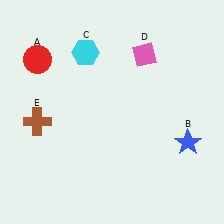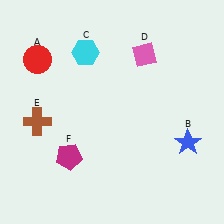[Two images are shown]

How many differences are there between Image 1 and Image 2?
There is 1 difference between the two images.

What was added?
A magenta pentagon (F) was added in Image 2.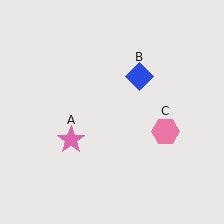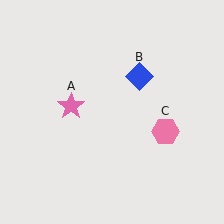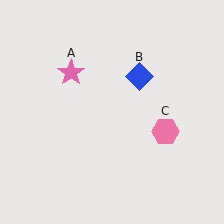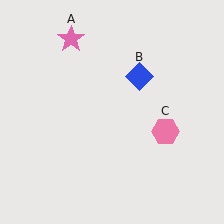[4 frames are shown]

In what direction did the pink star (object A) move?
The pink star (object A) moved up.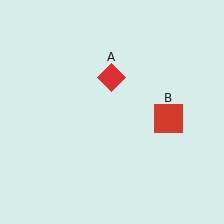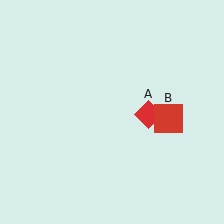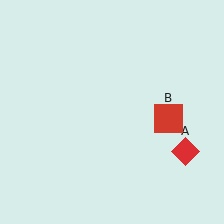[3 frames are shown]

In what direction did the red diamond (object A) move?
The red diamond (object A) moved down and to the right.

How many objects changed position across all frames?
1 object changed position: red diamond (object A).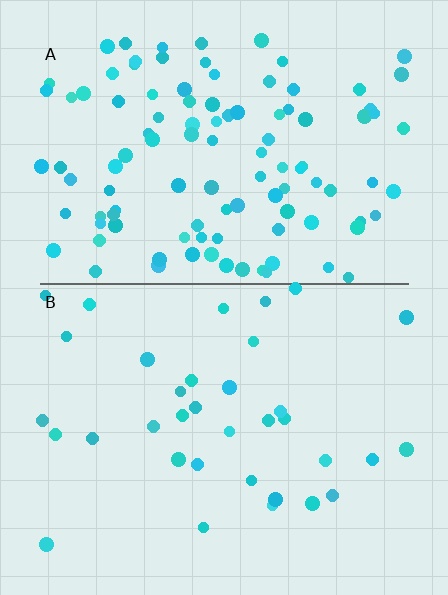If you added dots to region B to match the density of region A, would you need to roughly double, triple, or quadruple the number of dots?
Approximately triple.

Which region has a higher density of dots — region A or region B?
A (the top).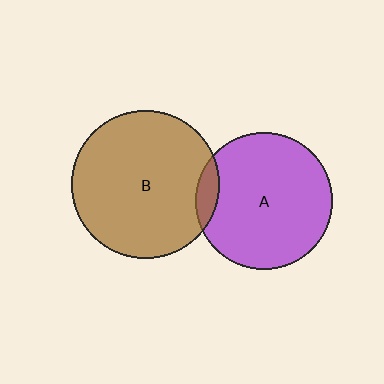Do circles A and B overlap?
Yes.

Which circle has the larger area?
Circle B (brown).